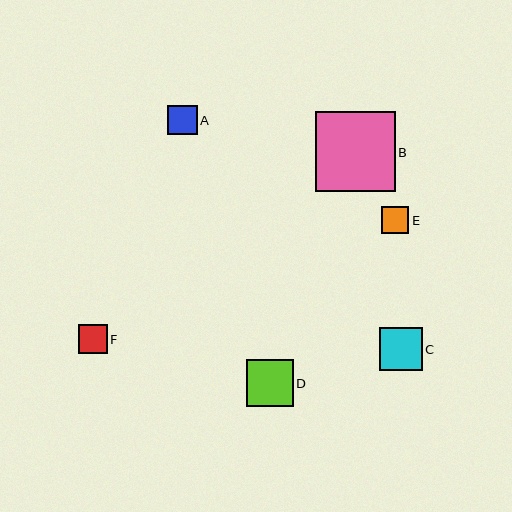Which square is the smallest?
Square E is the smallest with a size of approximately 27 pixels.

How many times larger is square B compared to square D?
Square B is approximately 1.7 times the size of square D.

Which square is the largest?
Square B is the largest with a size of approximately 80 pixels.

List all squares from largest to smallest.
From largest to smallest: B, D, C, A, F, E.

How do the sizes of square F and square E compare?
Square F and square E are approximately the same size.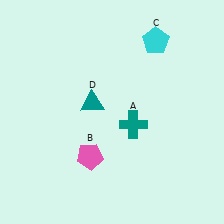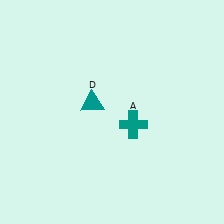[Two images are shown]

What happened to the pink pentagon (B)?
The pink pentagon (B) was removed in Image 2. It was in the bottom-left area of Image 1.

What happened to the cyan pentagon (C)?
The cyan pentagon (C) was removed in Image 2. It was in the top-right area of Image 1.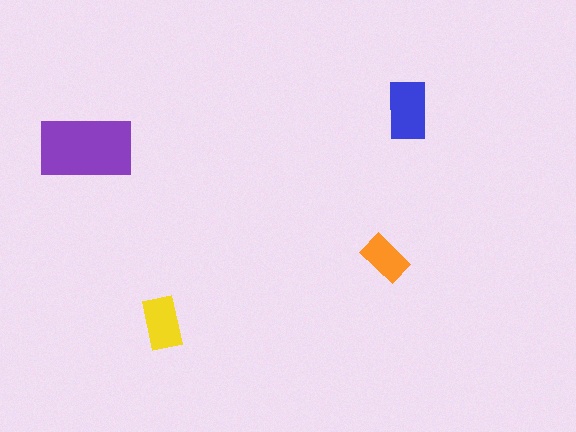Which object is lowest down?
The yellow rectangle is bottommost.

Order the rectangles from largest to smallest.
the purple one, the blue one, the yellow one, the orange one.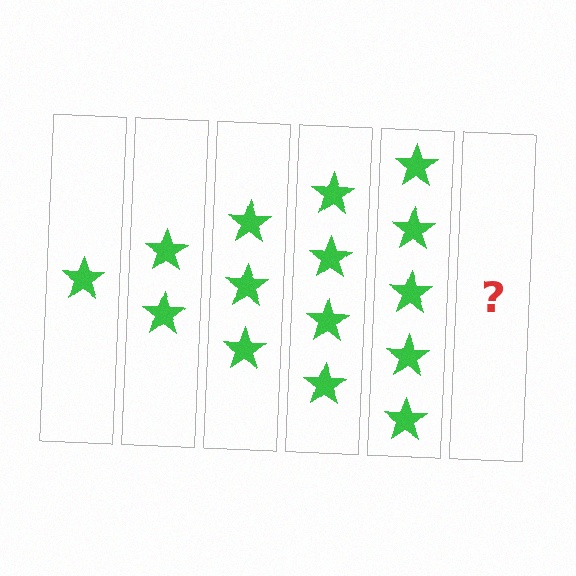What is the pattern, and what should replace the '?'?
The pattern is that each step adds one more star. The '?' should be 6 stars.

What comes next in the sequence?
The next element should be 6 stars.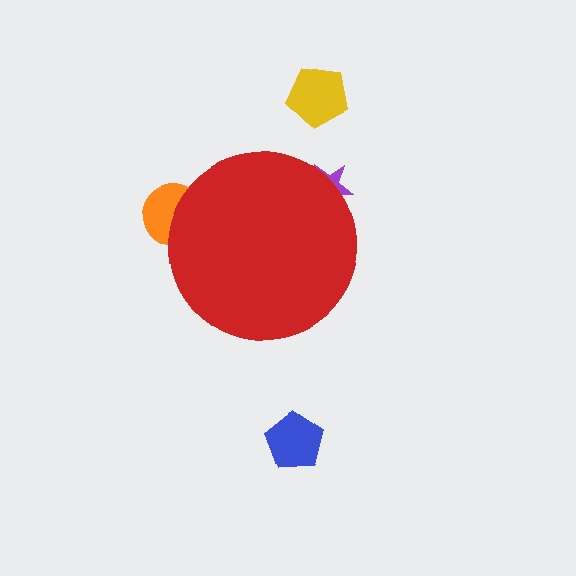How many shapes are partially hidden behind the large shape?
2 shapes are partially hidden.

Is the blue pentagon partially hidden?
No, the blue pentagon is fully visible.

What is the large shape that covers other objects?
A red circle.